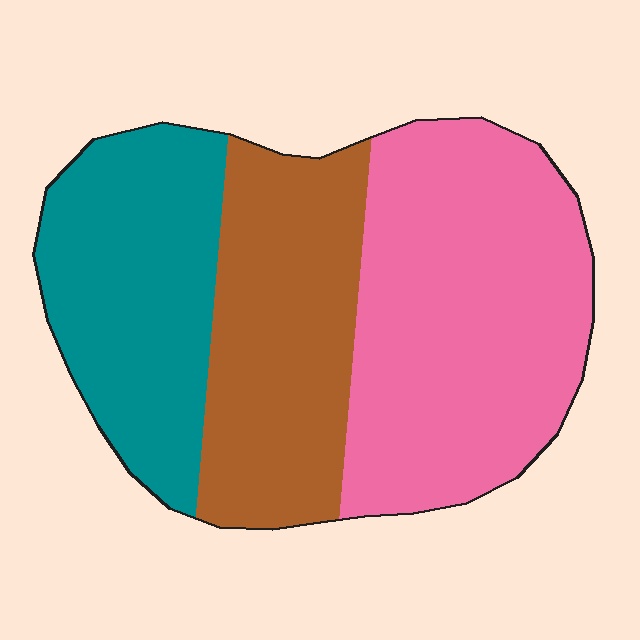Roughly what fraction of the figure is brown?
Brown takes up between a quarter and a half of the figure.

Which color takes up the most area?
Pink, at roughly 45%.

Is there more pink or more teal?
Pink.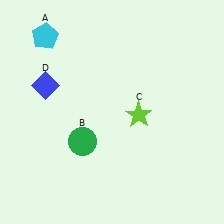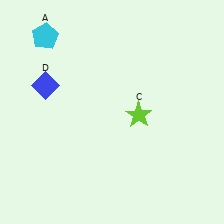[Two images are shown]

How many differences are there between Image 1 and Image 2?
There is 1 difference between the two images.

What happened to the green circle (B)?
The green circle (B) was removed in Image 2. It was in the bottom-left area of Image 1.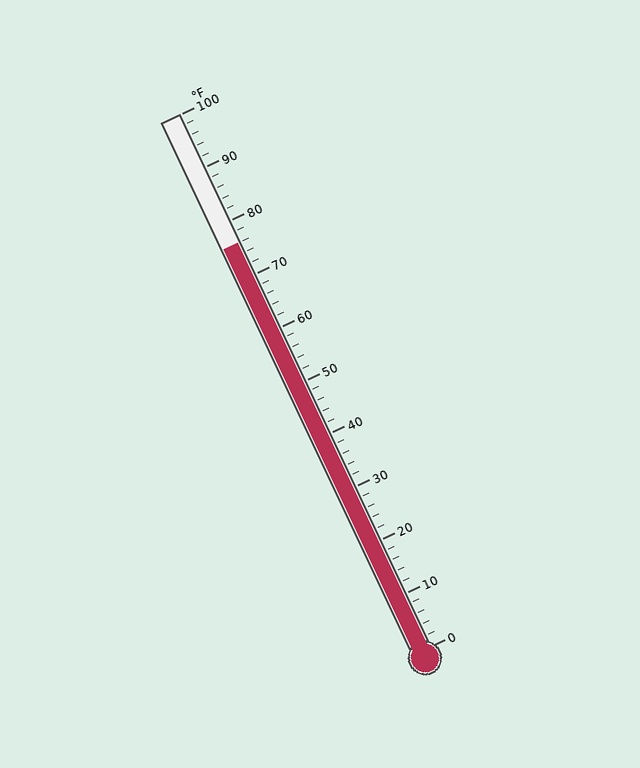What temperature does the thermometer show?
The thermometer shows approximately 76°F.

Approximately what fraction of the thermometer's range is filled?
The thermometer is filled to approximately 75% of its range.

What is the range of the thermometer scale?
The thermometer scale ranges from 0°F to 100°F.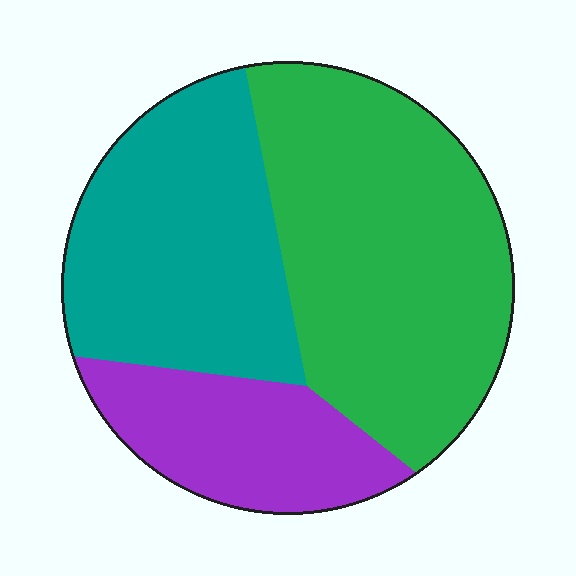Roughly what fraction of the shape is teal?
Teal covers 34% of the shape.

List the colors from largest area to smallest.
From largest to smallest: green, teal, purple.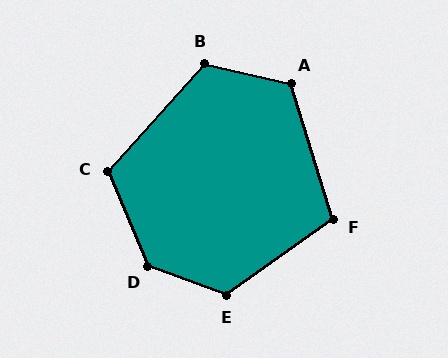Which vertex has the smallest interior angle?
F, at approximately 108 degrees.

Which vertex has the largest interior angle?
D, at approximately 133 degrees.